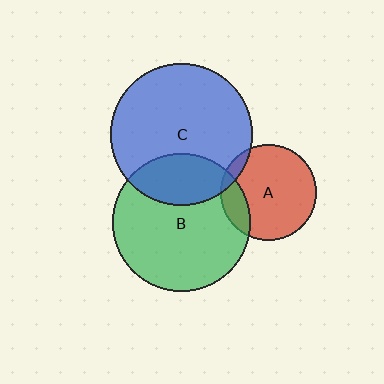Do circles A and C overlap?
Yes.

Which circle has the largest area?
Circle C (blue).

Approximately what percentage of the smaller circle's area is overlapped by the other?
Approximately 10%.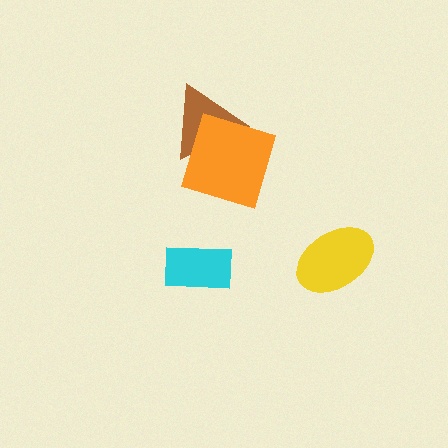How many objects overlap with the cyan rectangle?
0 objects overlap with the cyan rectangle.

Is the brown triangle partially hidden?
Yes, it is partially covered by another shape.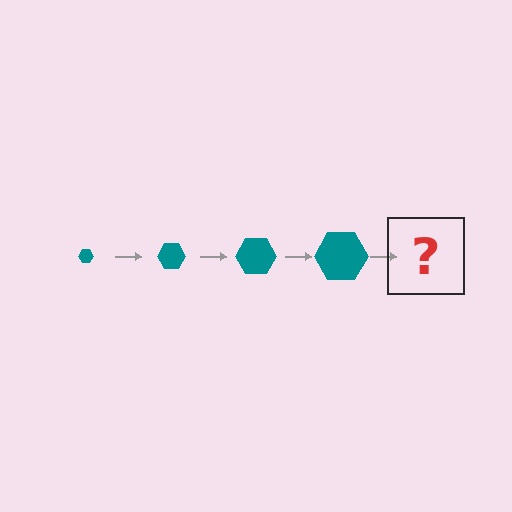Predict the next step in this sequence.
The next step is a teal hexagon, larger than the previous one.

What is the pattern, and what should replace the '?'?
The pattern is that the hexagon gets progressively larger each step. The '?' should be a teal hexagon, larger than the previous one.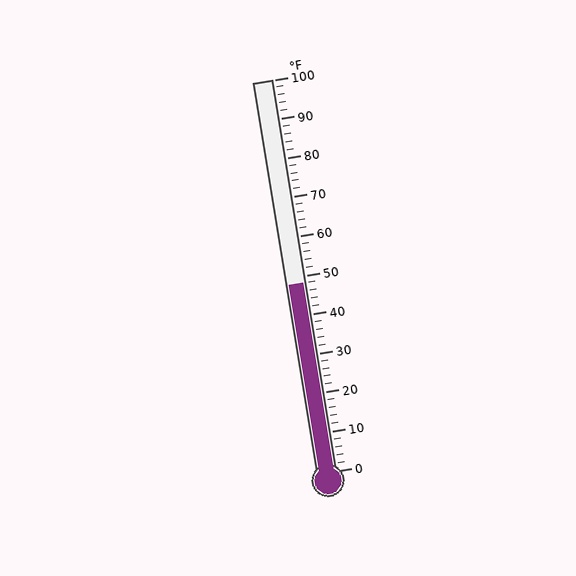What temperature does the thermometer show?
The thermometer shows approximately 48°F.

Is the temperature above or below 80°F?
The temperature is below 80°F.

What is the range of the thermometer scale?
The thermometer scale ranges from 0°F to 100°F.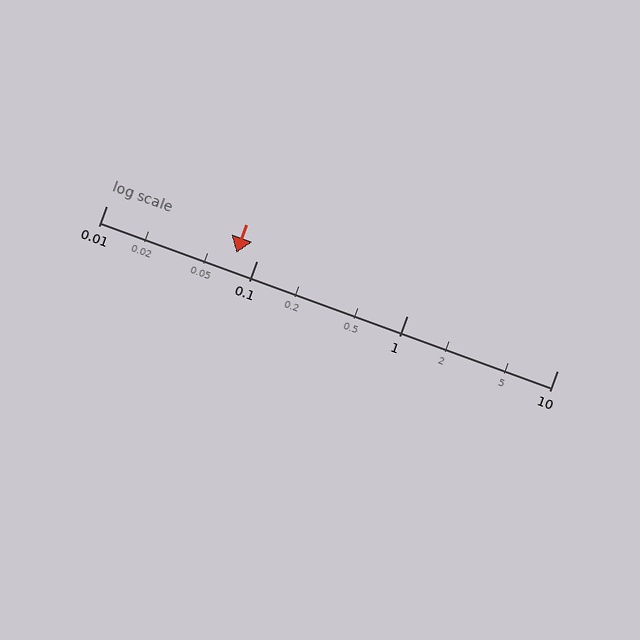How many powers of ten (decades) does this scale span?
The scale spans 3 decades, from 0.01 to 10.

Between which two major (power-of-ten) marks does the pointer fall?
The pointer is between 0.01 and 0.1.